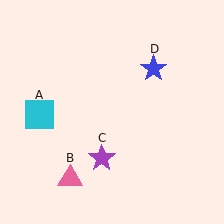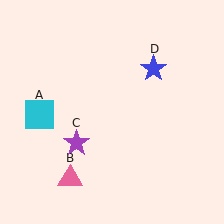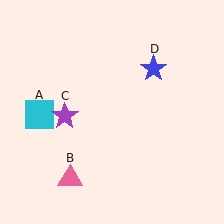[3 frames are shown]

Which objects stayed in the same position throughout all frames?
Cyan square (object A) and pink triangle (object B) and blue star (object D) remained stationary.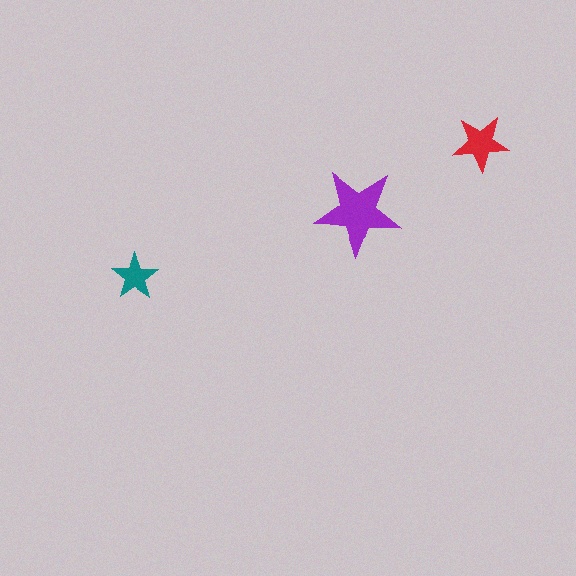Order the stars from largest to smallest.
the purple one, the red one, the teal one.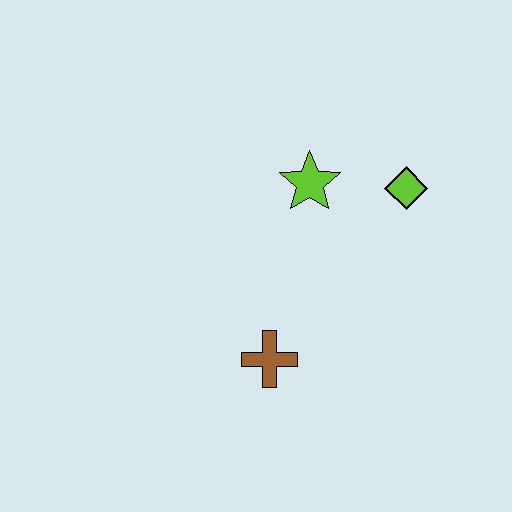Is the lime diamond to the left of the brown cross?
No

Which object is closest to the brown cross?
The lime star is closest to the brown cross.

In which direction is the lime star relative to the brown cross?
The lime star is above the brown cross.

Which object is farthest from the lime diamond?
The brown cross is farthest from the lime diamond.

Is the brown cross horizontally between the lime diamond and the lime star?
No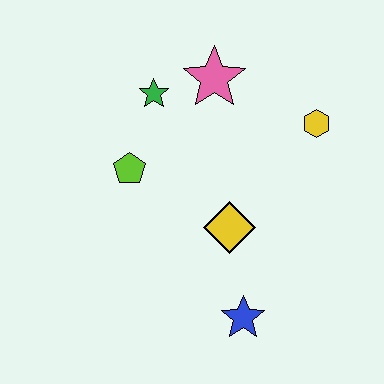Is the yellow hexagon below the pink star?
Yes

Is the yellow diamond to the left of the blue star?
Yes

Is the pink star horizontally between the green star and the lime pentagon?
No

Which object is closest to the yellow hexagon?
The pink star is closest to the yellow hexagon.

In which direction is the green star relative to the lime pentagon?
The green star is above the lime pentagon.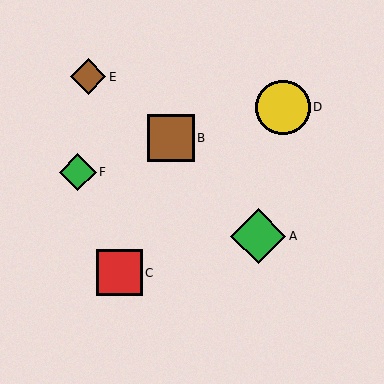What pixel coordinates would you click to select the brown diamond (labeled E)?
Click at (88, 77) to select the brown diamond E.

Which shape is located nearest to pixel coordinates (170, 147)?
The brown square (labeled B) at (171, 138) is nearest to that location.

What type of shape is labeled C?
Shape C is a red square.